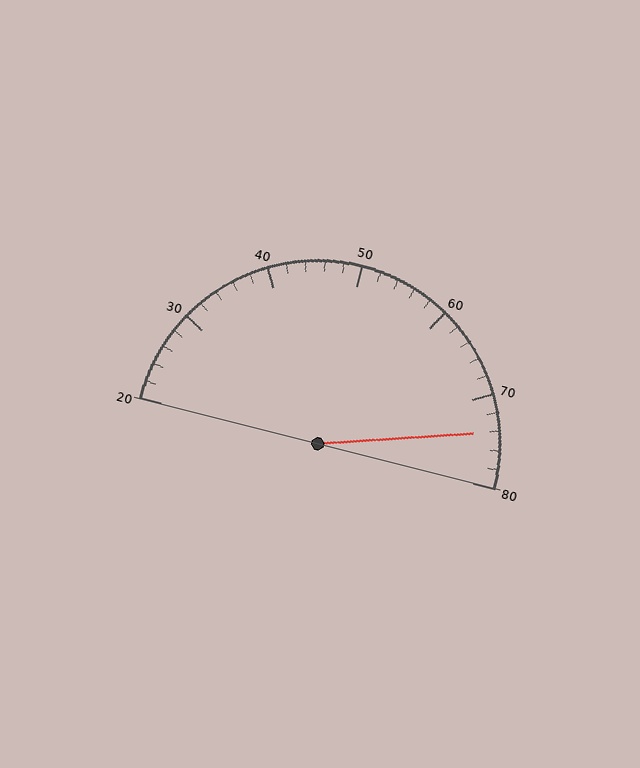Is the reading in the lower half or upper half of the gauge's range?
The reading is in the upper half of the range (20 to 80).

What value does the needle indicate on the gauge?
The needle indicates approximately 74.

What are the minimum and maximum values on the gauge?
The gauge ranges from 20 to 80.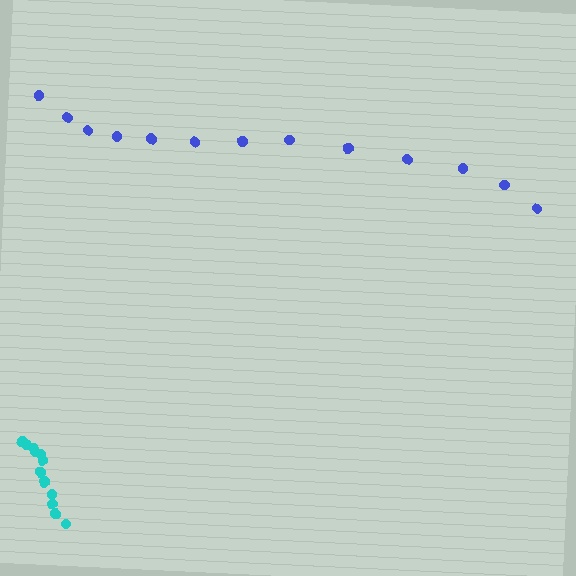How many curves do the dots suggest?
There are 2 distinct paths.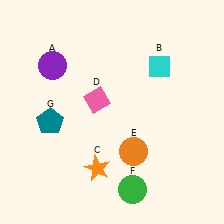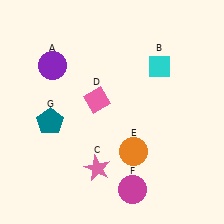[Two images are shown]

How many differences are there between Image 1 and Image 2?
There are 2 differences between the two images.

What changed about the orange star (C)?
In Image 1, C is orange. In Image 2, it changed to pink.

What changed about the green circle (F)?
In Image 1, F is green. In Image 2, it changed to magenta.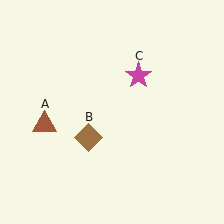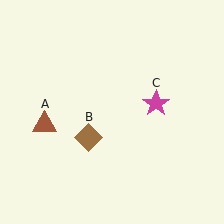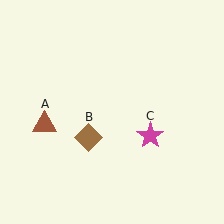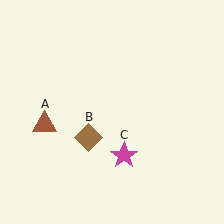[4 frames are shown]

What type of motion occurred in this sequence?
The magenta star (object C) rotated clockwise around the center of the scene.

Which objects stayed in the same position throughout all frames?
Brown triangle (object A) and brown diamond (object B) remained stationary.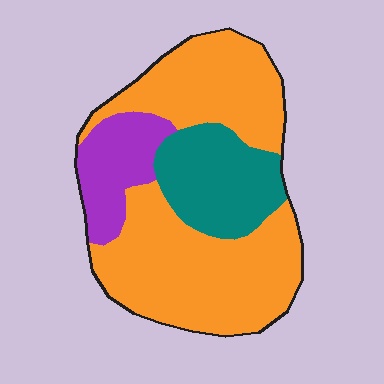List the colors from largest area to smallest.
From largest to smallest: orange, teal, purple.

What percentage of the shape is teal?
Teal takes up between a sixth and a third of the shape.